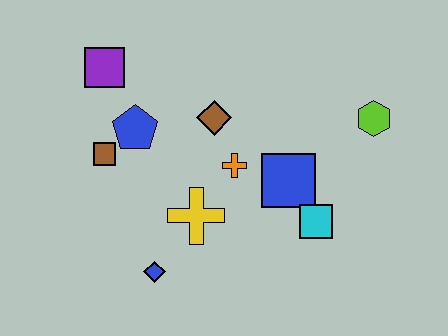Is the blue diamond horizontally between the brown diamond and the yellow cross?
No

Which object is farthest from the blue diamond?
The lime hexagon is farthest from the blue diamond.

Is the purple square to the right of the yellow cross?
No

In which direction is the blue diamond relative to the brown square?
The blue diamond is below the brown square.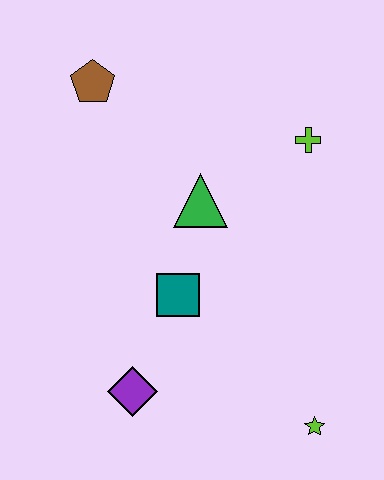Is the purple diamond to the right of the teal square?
No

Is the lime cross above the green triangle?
Yes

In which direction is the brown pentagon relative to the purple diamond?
The brown pentagon is above the purple diamond.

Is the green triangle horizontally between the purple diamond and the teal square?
No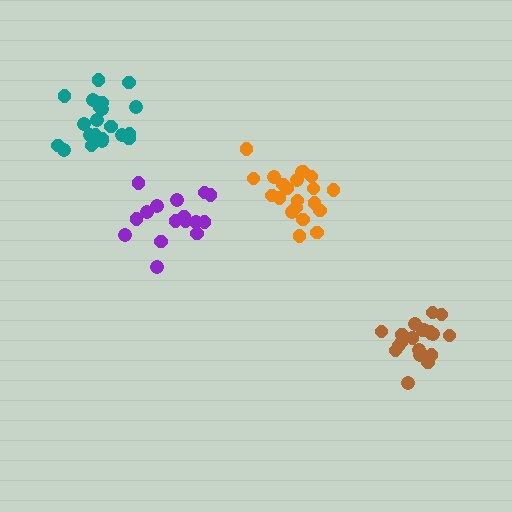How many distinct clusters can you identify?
There are 4 distinct clusters.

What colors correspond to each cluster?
The clusters are colored: teal, purple, brown, orange.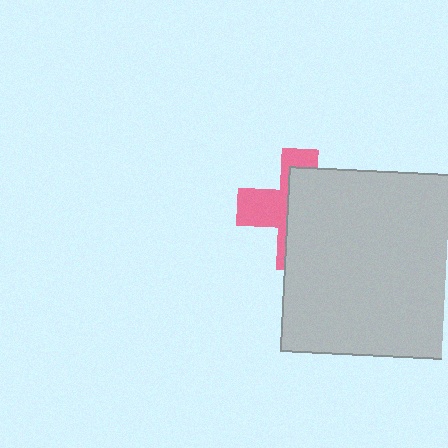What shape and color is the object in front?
The object in front is a light gray square.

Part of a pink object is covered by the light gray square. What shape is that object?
It is a cross.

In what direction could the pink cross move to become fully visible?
The pink cross could move left. That would shift it out from behind the light gray square entirely.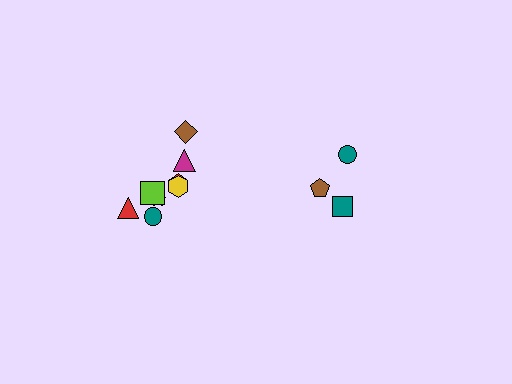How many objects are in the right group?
There are 3 objects.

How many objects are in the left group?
There are 8 objects.